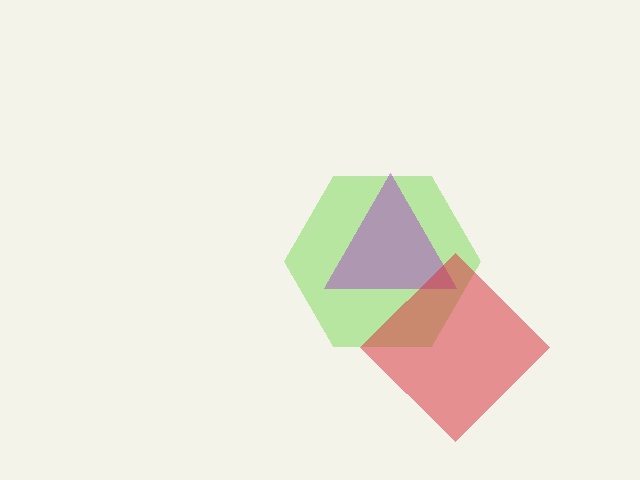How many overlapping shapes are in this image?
There are 3 overlapping shapes in the image.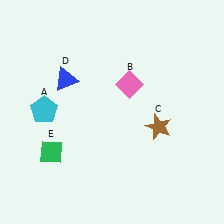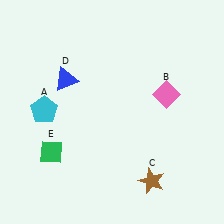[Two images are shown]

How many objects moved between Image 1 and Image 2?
2 objects moved between the two images.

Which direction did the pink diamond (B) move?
The pink diamond (B) moved right.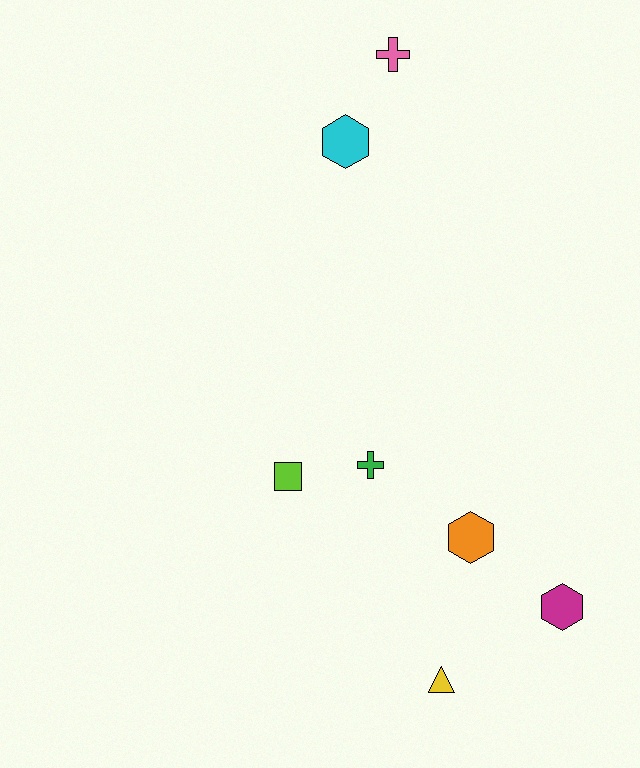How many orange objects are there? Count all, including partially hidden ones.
There is 1 orange object.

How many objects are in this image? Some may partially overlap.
There are 7 objects.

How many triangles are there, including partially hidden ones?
There is 1 triangle.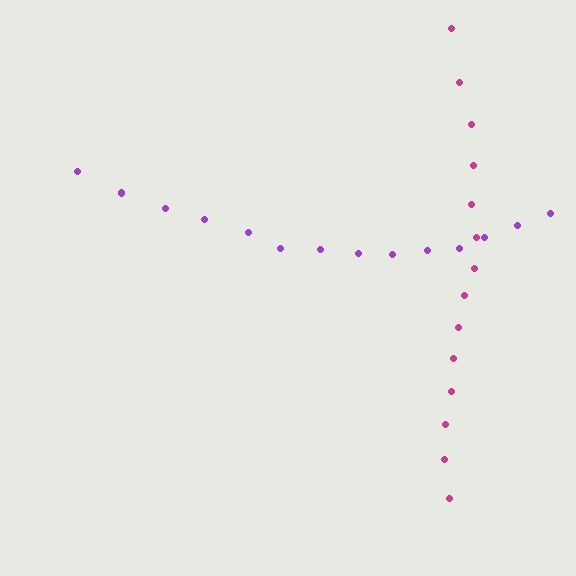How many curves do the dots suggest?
There are 2 distinct paths.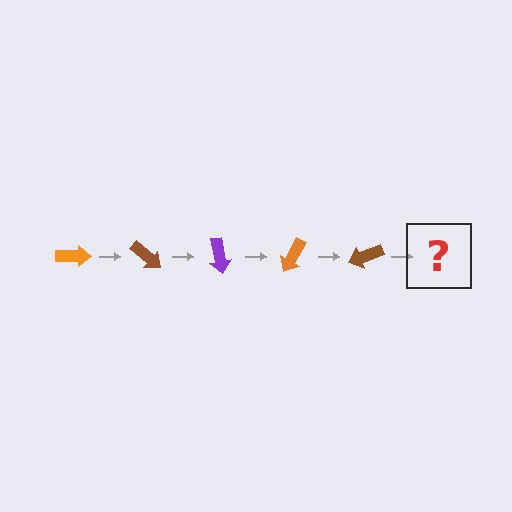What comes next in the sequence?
The next element should be a purple arrow, rotated 200 degrees from the start.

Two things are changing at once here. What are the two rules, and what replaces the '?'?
The two rules are that it rotates 40 degrees each step and the color cycles through orange, brown, and purple. The '?' should be a purple arrow, rotated 200 degrees from the start.